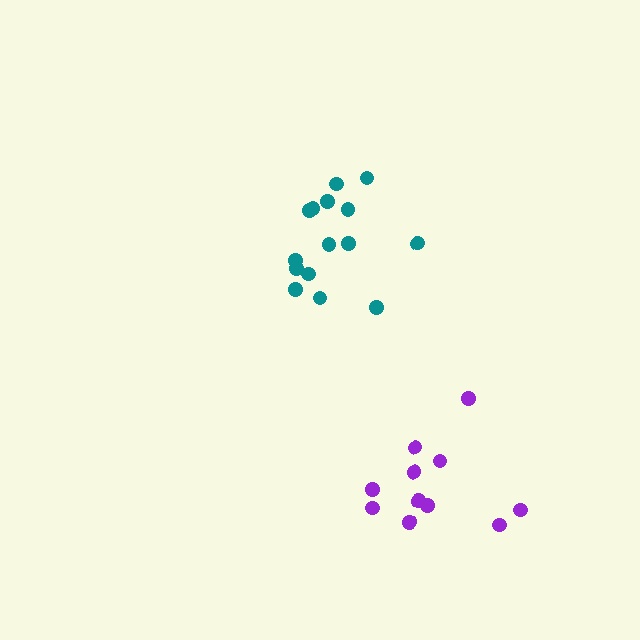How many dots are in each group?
Group 1: 15 dots, Group 2: 11 dots (26 total).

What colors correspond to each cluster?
The clusters are colored: teal, purple.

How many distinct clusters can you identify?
There are 2 distinct clusters.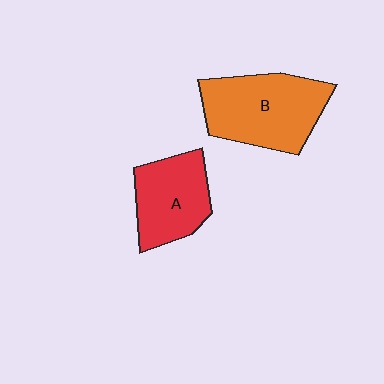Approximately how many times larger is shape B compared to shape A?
Approximately 1.3 times.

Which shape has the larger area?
Shape B (orange).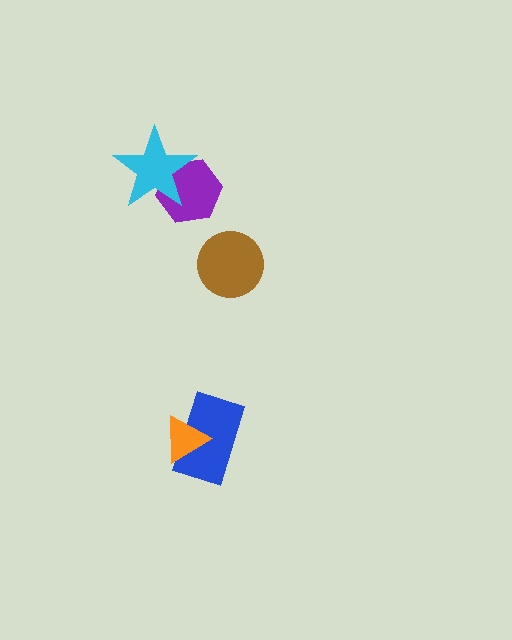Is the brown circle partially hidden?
No, no other shape covers it.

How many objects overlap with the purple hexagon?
1 object overlaps with the purple hexagon.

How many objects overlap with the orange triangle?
1 object overlaps with the orange triangle.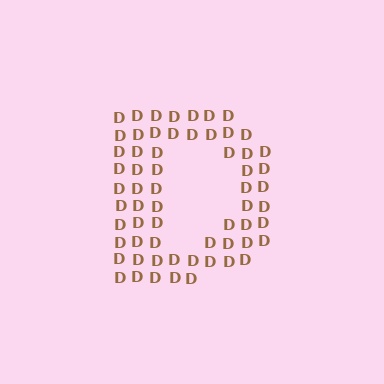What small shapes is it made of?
It is made of small letter D's.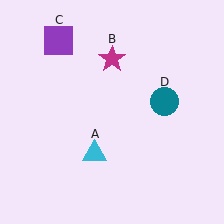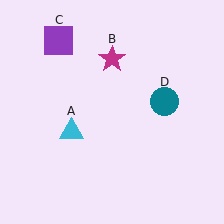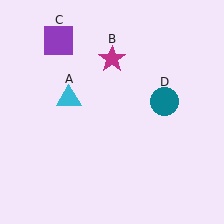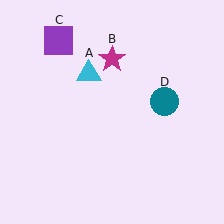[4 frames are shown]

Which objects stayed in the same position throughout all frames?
Magenta star (object B) and purple square (object C) and teal circle (object D) remained stationary.